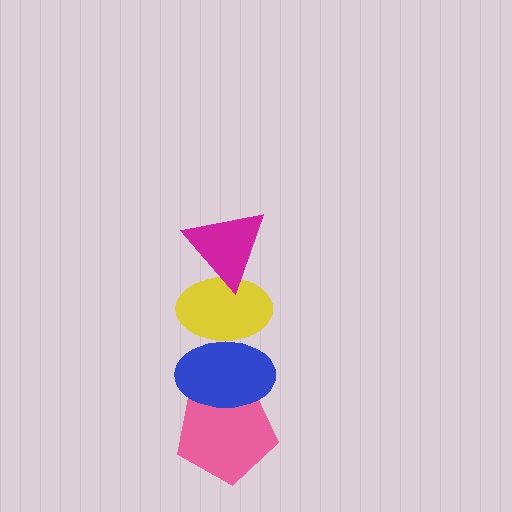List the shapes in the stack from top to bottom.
From top to bottom: the magenta triangle, the yellow ellipse, the blue ellipse, the pink pentagon.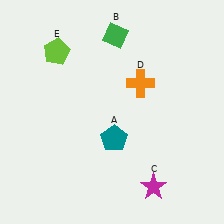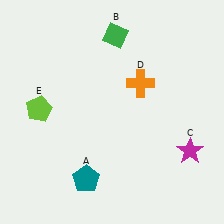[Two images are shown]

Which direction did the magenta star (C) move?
The magenta star (C) moved right.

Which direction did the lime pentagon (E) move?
The lime pentagon (E) moved down.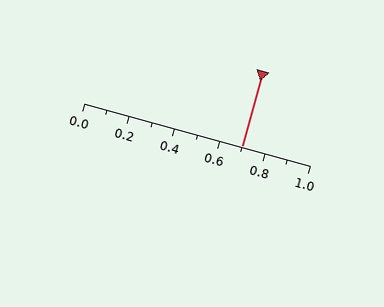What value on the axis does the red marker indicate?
The marker indicates approximately 0.7.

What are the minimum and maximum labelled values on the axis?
The axis runs from 0.0 to 1.0.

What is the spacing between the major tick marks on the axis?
The major ticks are spaced 0.2 apart.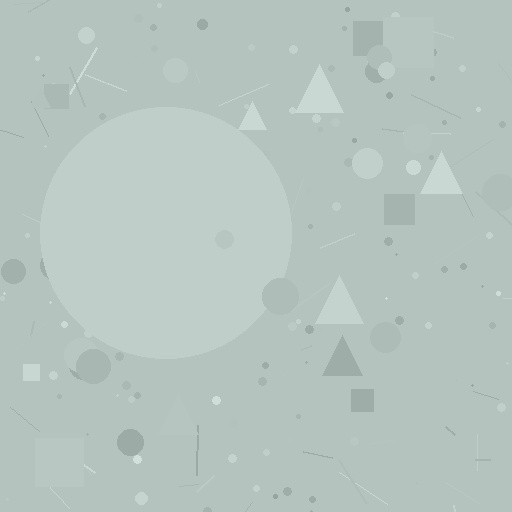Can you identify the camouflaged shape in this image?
The camouflaged shape is a circle.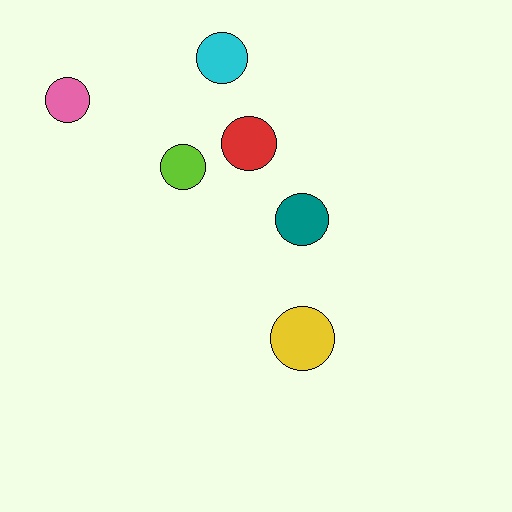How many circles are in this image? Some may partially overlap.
There are 6 circles.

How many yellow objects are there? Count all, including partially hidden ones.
There is 1 yellow object.